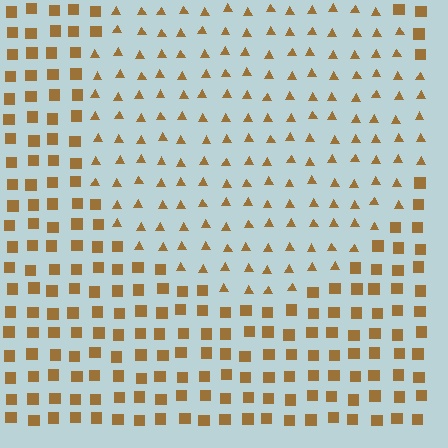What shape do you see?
I see a circle.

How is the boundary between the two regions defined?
The boundary is defined by a change in element shape: triangles inside vs. squares outside. All elements share the same color and spacing.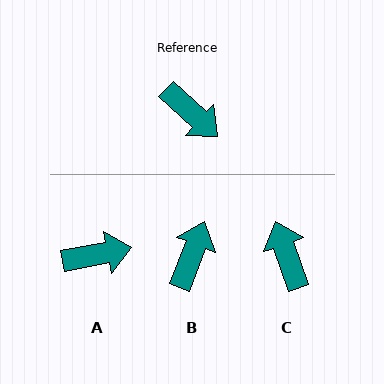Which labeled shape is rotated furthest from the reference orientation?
C, about 152 degrees away.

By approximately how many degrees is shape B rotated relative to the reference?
Approximately 111 degrees counter-clockwise.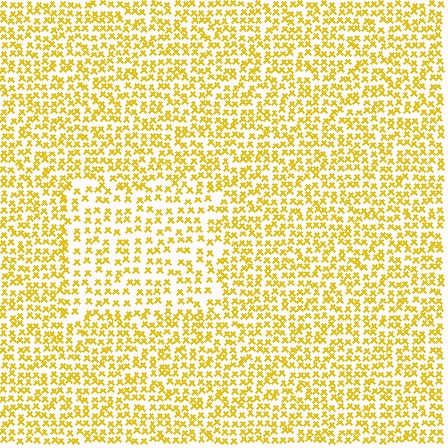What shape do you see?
I see a rectangle.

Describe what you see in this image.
The image contains small yellow elements arranged at two different densities. A rectangle-shaped region is visible where the elements are less densely packed than the surrounding area.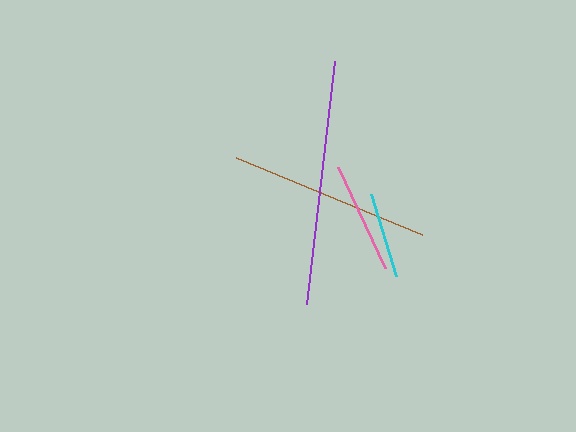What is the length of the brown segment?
The brown segment is approximately 202 pixels long.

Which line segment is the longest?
The purple line is the longest at approximately 244 pixels.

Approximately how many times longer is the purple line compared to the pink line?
The purple line is approximately 2.2 times the length of the pink line.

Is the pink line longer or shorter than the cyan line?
The pink line is longer than the cyan line.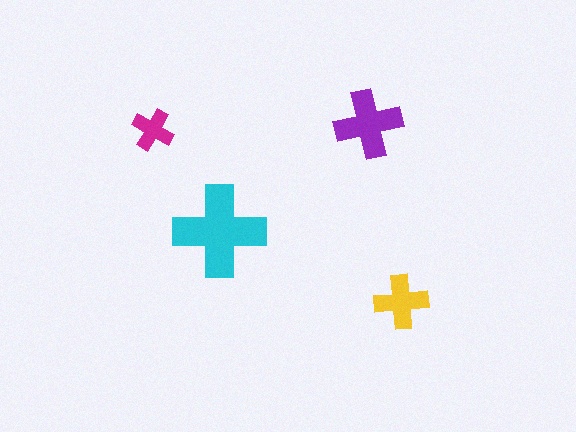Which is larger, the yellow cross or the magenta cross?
The yellow one.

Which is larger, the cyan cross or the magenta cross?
The cyan one.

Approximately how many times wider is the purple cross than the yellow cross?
About 1.5 times wider.